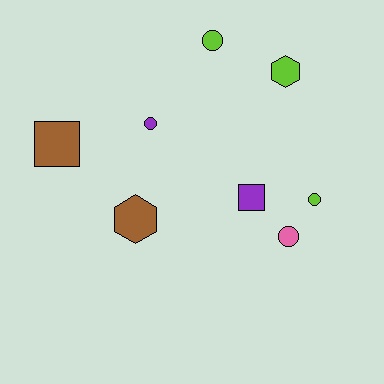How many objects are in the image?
There are 8 objects.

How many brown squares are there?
There is 1 brown square.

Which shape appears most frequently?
Circle, with 4 objects.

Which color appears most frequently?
Lime, with 3 objects.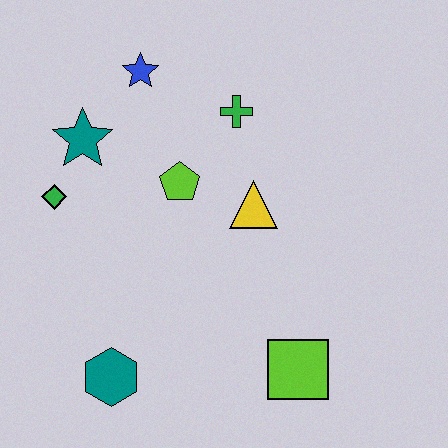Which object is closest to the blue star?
The teal star is closest to the blue star.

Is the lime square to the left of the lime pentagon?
No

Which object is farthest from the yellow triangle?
The teal hexagon is farthest from the yellow triangle.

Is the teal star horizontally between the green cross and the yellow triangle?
No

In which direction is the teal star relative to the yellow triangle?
The teal star is to the left of the yellow triangle.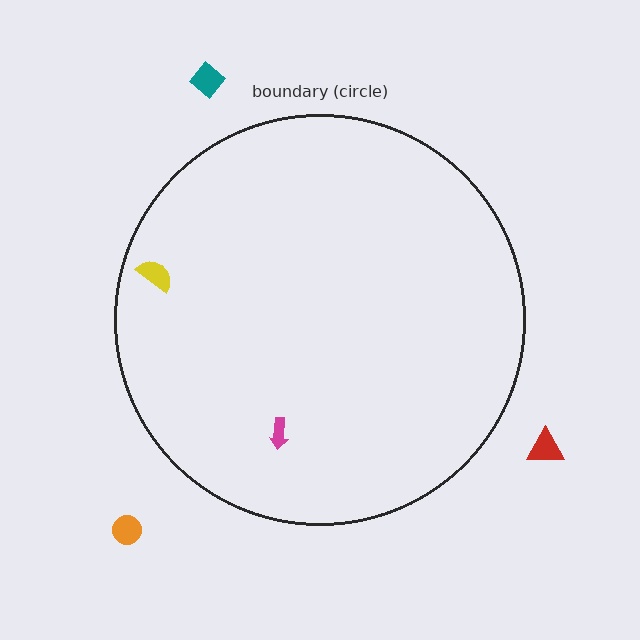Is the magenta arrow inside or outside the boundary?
Inside.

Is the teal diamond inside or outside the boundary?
Outside.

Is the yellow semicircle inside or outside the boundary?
Inside.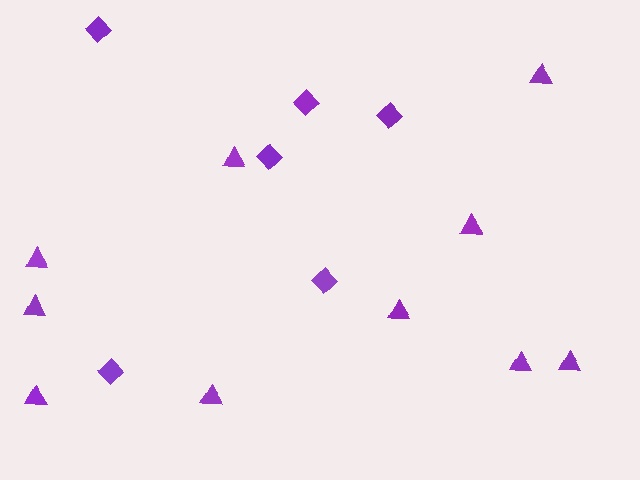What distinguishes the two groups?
There are 2 groups: one group of triangles (10) and one group of diamonds (6).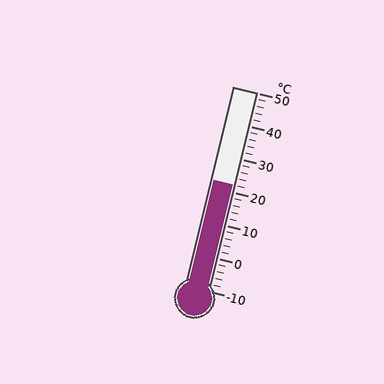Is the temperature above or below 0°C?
The temperature is above 0°C.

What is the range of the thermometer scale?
The thermometer scale ranges from -10°C to 50°C.